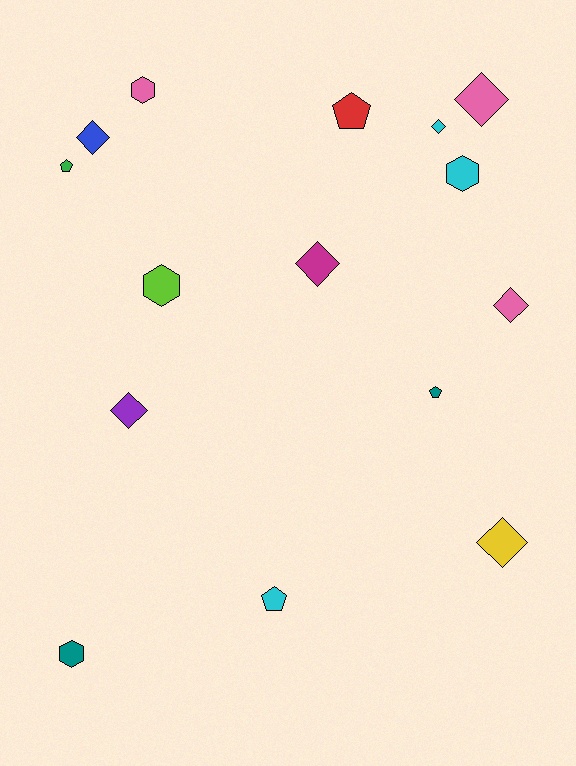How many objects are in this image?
There are 15 objects.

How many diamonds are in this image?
There are 7 diamonds.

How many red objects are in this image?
There is 1 red object.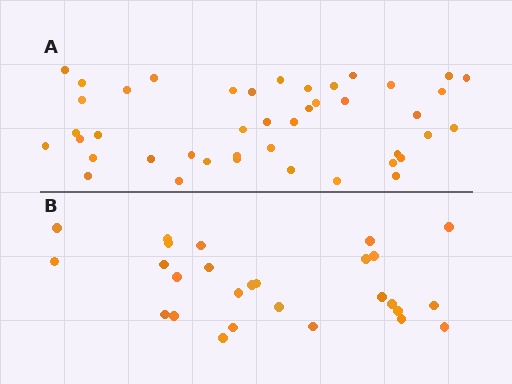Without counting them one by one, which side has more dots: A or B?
Region A (the top region) has more dots.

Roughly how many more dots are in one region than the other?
Region A has approximately 15 more dots than region B.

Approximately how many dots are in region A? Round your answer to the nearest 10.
About 40 dots. (The exact count is 43, which rounds to 40.)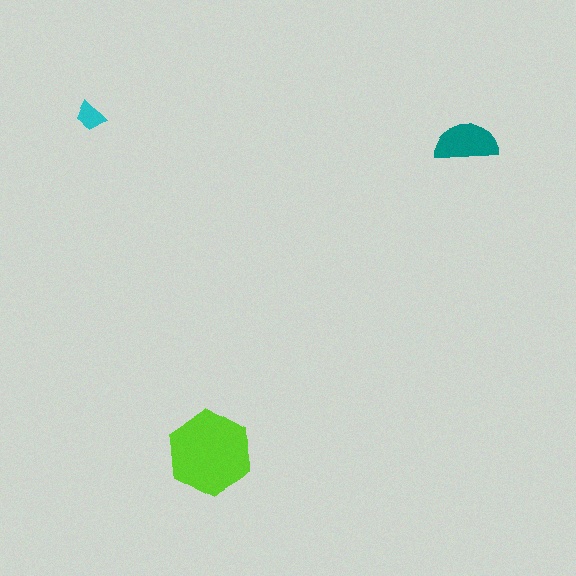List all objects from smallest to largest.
The cyan trapezoid, the teal semicircle, the lime hexagon.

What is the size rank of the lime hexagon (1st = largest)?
1st.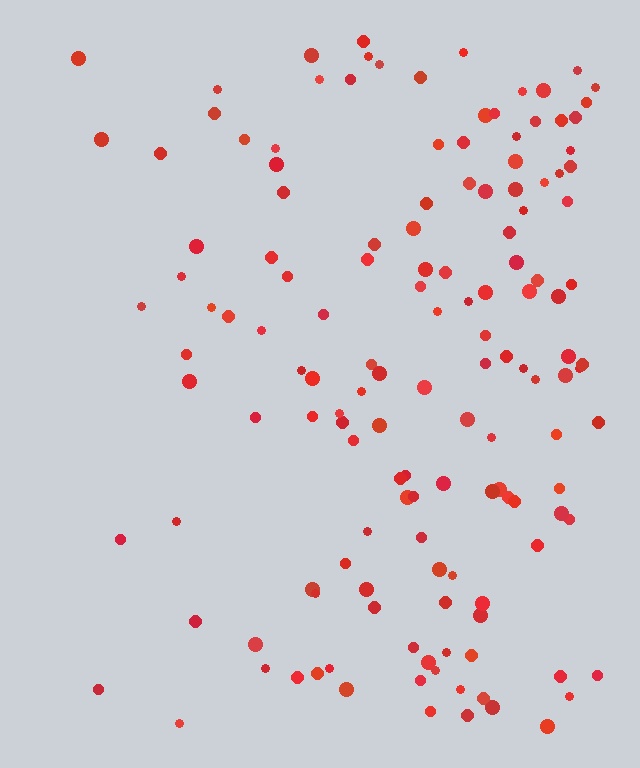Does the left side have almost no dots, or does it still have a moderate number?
Still a moderate number, just noticeably fewer than the right.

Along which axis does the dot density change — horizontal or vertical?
Horizontal.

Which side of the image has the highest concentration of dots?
The right.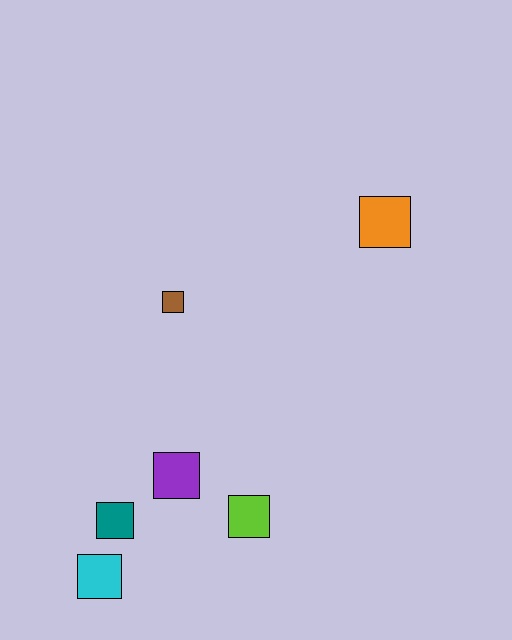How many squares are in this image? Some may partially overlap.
There are 6 squares.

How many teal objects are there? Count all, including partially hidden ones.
There is 1 teal object.